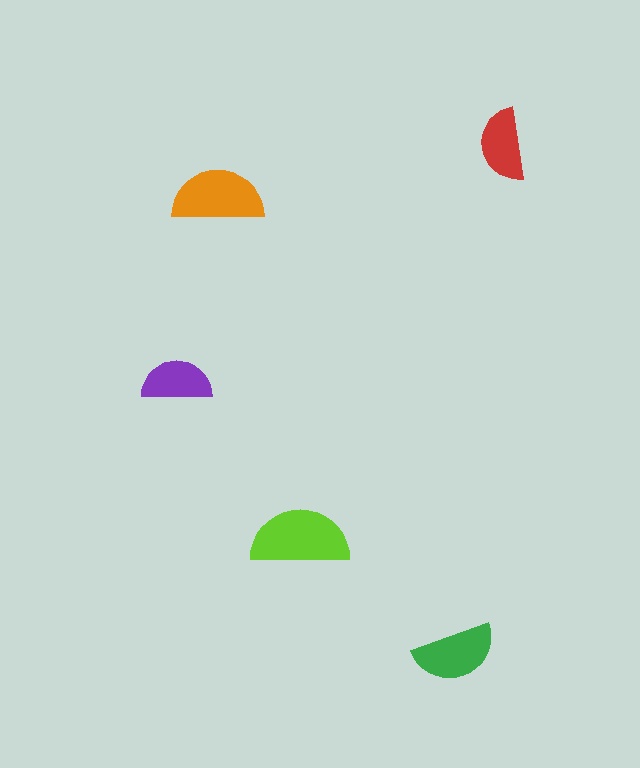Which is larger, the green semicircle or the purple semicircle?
The green one.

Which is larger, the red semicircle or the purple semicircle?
The red one.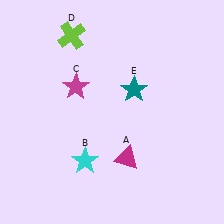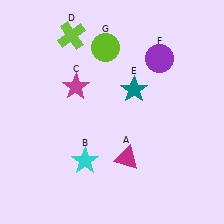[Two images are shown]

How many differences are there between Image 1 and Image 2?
There are 2 differences between the two images.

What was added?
A purple circle (F), a lime circle (G) were added in Image 2.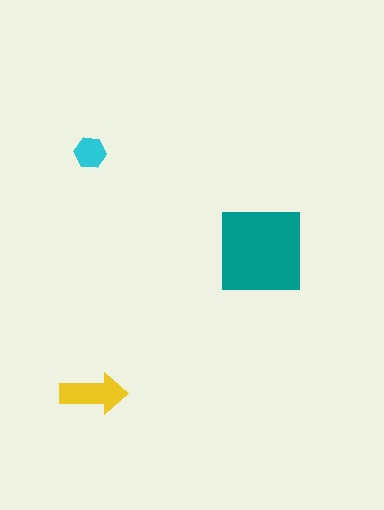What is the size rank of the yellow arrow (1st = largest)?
2nd.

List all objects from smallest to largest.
The cyan hexagon, the yellow arrow, the teal square.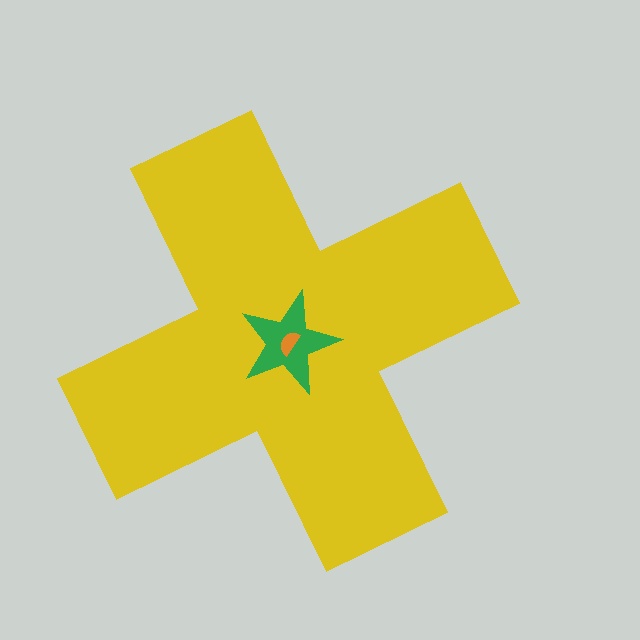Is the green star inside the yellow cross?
Yes.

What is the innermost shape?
The orange semicircle.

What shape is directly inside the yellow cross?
The green star.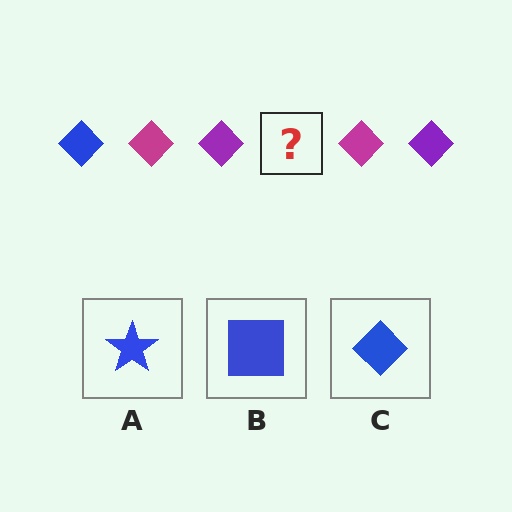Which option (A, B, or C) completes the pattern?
C.